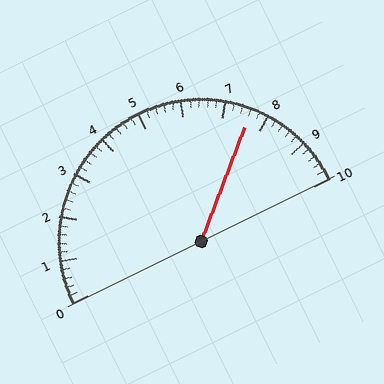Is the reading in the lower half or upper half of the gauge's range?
The reading is in the upper half of the range (0 to 10).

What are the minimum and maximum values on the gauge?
The gauge ranges from 0 to 10.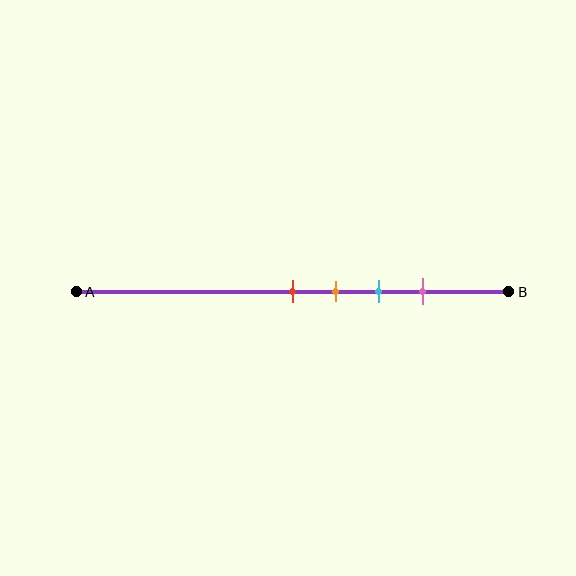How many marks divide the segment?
There are 4 marks dividing the segment.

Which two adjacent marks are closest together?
The red and orange marks are the closest adjacent pair.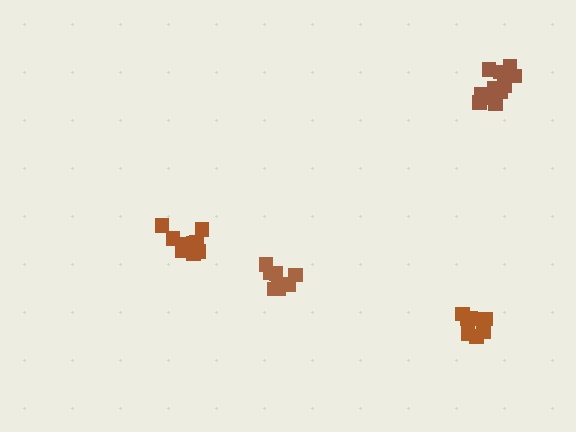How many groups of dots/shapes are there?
There are 4 groups.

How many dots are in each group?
Group 1: 12 dots, Group 2: 9 dots, Group 3: 7 dots, Group 4: 8 dots (36 total).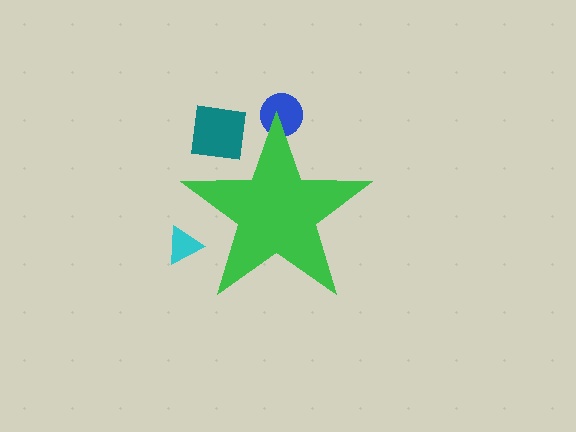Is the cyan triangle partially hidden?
Yes, the cyan triangle is partially hidden behind the green star.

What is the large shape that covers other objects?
A green star.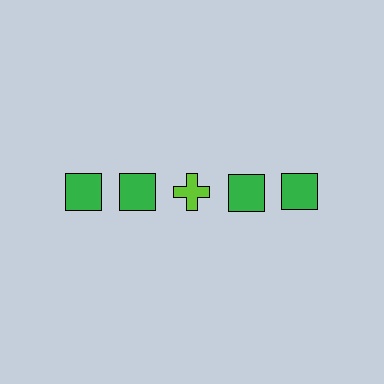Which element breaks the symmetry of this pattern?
The lime cross in the top row, center column breaks the symmetry. All other shapes are green squares.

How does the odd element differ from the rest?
It differs in both color (lime instead of green) and shape (cross instead of square).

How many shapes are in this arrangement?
There are 5 shapes arranged in a grid pattern.